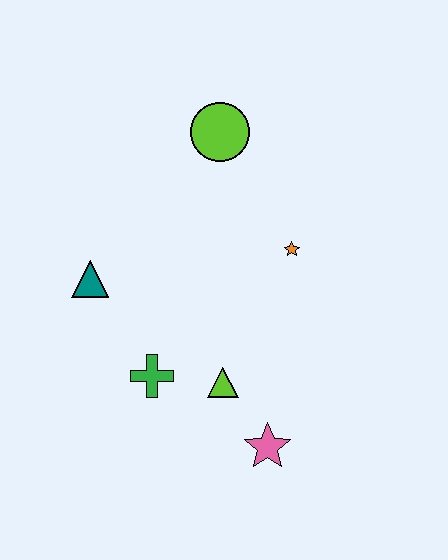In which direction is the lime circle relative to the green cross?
The lime circle is above the green cross.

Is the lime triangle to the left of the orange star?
Yes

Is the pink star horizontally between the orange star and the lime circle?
Yes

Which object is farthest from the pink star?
The lime circle is farthest from the pink star.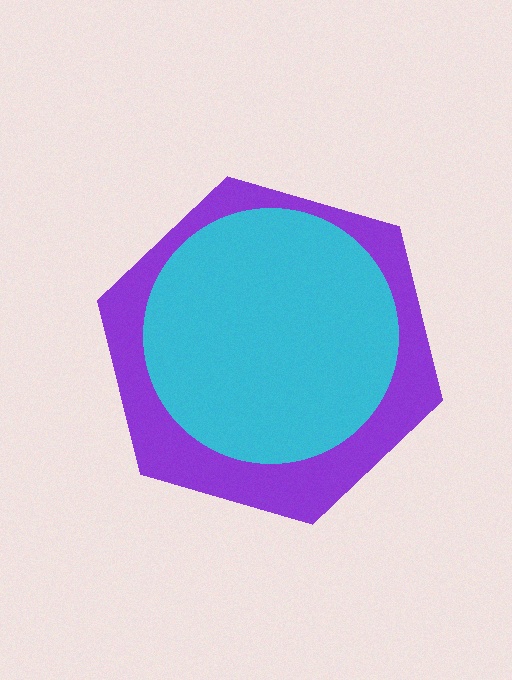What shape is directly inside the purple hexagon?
The cyan circle.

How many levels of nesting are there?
2.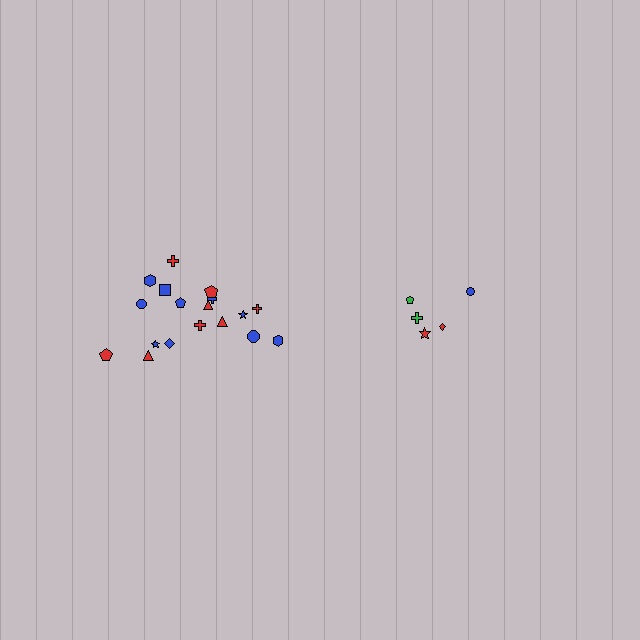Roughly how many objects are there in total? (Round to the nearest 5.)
Roughly 25 objects in total.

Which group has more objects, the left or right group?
The left group.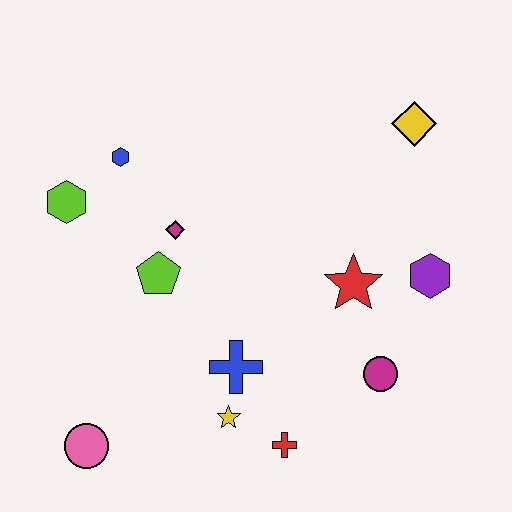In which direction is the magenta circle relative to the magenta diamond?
The magenta circle is to the right of the magenta diamond.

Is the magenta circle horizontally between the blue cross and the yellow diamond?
Yes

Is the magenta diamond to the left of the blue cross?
Yes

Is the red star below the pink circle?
No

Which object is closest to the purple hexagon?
The red star is closest to the purple hexagon.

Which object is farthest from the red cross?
The yellow diamond is farthest from the red cross.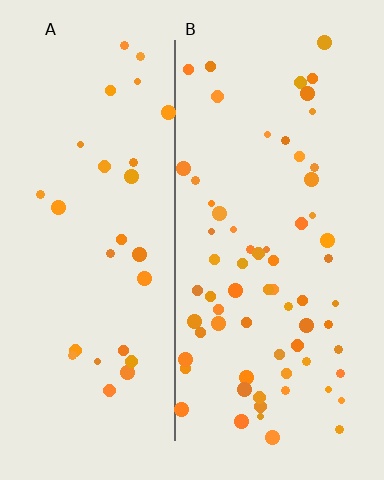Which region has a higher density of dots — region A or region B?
B (the right).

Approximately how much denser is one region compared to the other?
Approximately 2.3× — region B over region A.